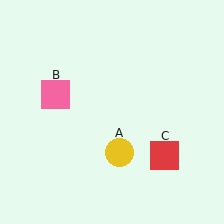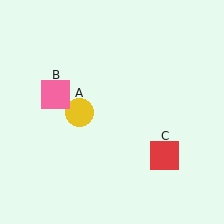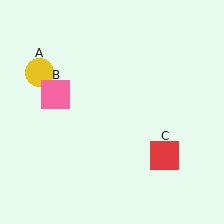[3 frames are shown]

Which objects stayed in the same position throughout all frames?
Pink square (object B) and red square (object C) remained stationary.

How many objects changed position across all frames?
1 object changed position: yellow circle (object A).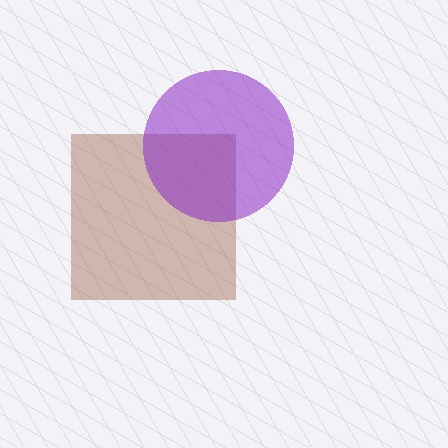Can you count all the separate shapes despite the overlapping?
Yes, there are 2 separate shapes.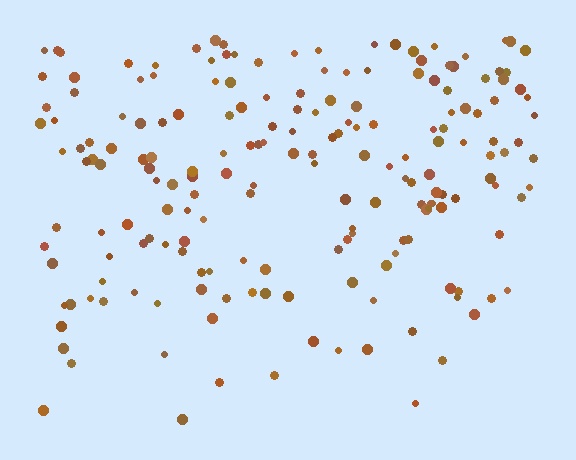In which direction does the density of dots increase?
From bottom to top, with the top side densest.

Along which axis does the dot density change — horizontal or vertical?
Vertical.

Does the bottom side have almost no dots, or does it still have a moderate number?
Still a moderate number, just noticeably fewer than the top.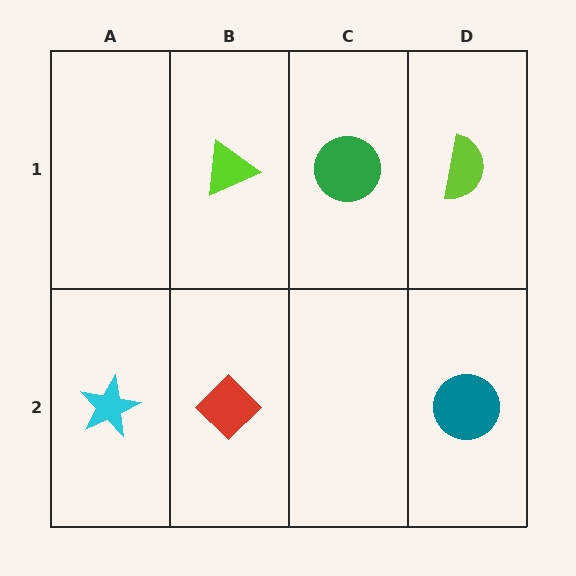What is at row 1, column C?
A green circle.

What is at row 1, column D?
A lime semicircle.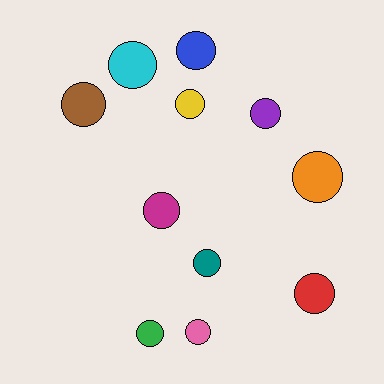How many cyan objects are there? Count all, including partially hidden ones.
There is 1 cyan object.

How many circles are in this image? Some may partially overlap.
There are 11 circles.